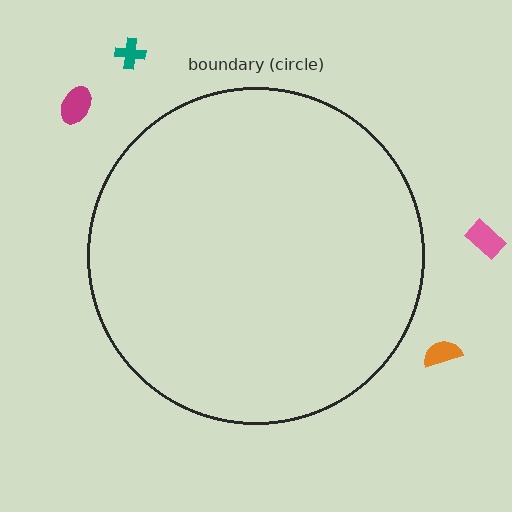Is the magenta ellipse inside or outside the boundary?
Outside.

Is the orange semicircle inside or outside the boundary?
Outside.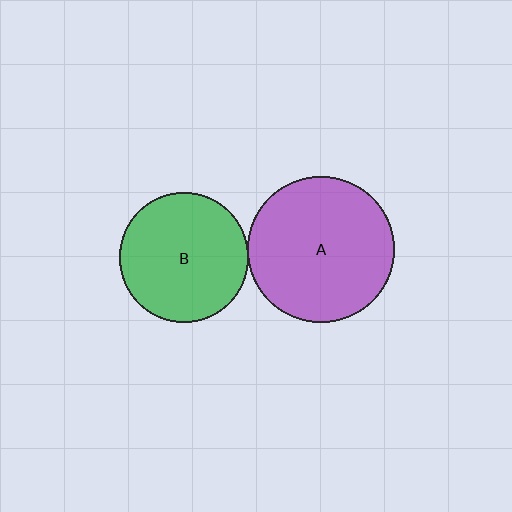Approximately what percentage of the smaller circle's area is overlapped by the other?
Approximately 5%.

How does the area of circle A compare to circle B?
Approximately 1.3 times.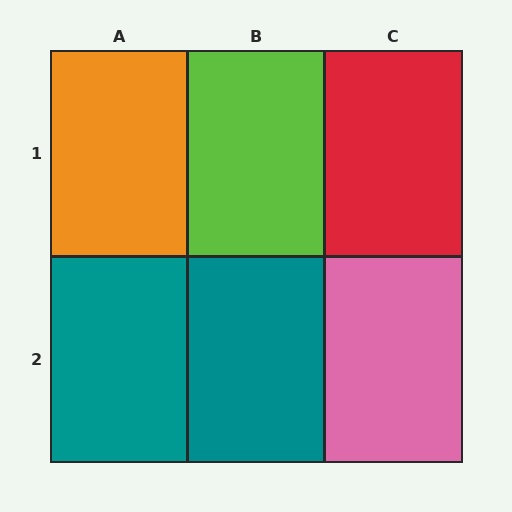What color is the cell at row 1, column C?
Red.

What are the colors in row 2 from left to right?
Teal, teal, pink.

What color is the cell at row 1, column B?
Lime.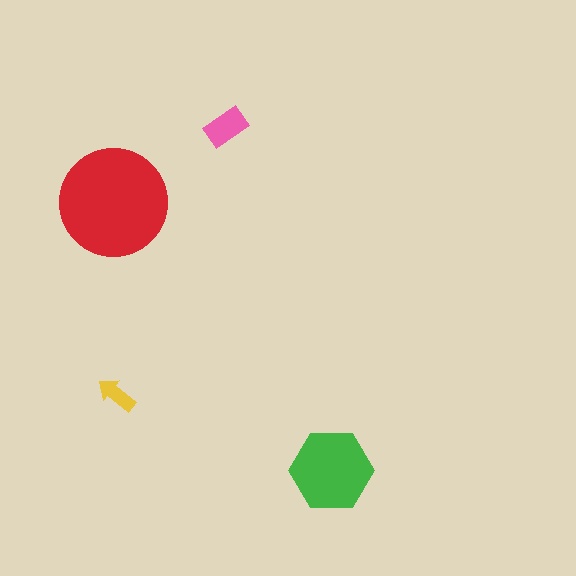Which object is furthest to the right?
The green hexagon is rightmost.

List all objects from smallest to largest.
The yellow arrow, the pink rectangle, the green hexagon, the red circle.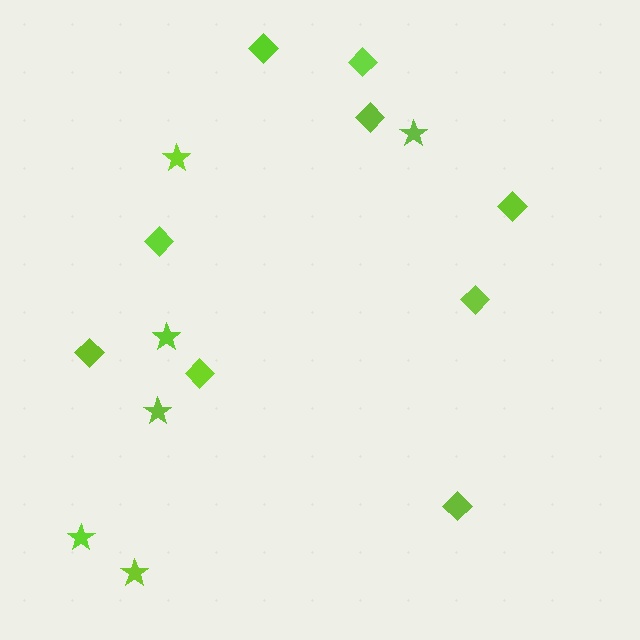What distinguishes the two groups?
There are 2 groups: one group of diamonds (9) and one group of stars (6).